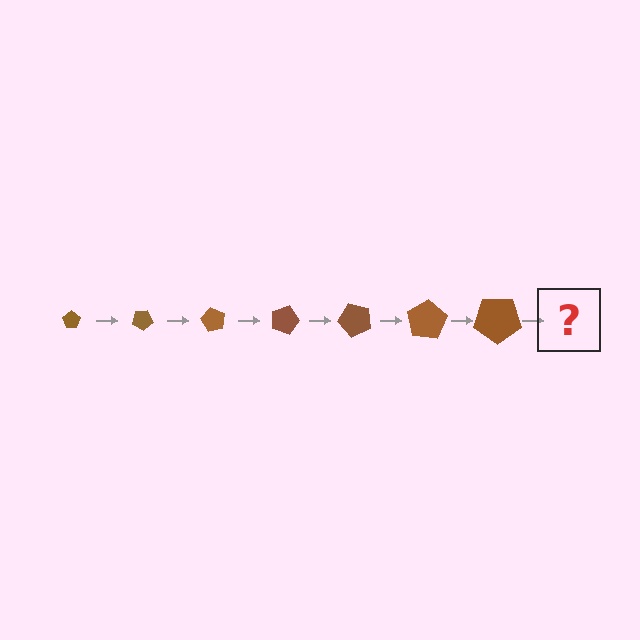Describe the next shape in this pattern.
It should be a pentagon, larger than the previous one and rotated 210 degrees from the start.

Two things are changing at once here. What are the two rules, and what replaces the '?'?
The two rules are that the pentagon grows larger each step and it rotates 30 degrees each step. The '?' should be a pentagon, larger than the previous one and rotated 210 degrees from the start.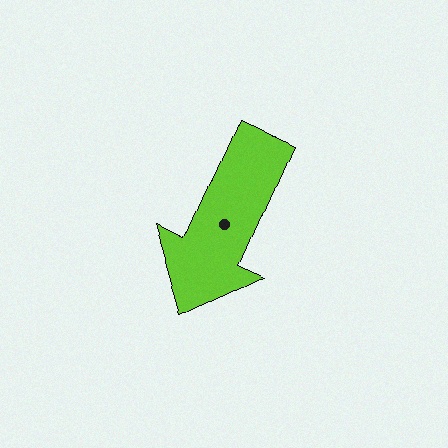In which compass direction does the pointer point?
Southwest.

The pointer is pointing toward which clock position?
Roughly 7 o'clock.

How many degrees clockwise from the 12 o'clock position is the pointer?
Approximately 204 degrees.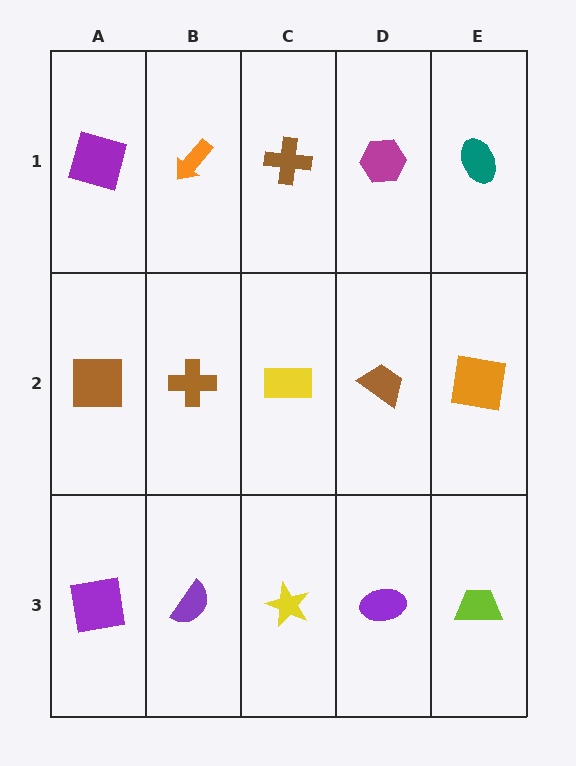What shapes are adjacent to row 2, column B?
An orange arrow (row 1, column B), a purple semicircle (row 3, column B), a brown square (row 2, column A), a yellow rectangle (row 2, column C).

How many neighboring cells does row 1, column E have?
2.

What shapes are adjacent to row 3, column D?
A brown trapezoid (row 2, column D), a yellow star (row 3, column C), a lime trapezoid (row 3, column E).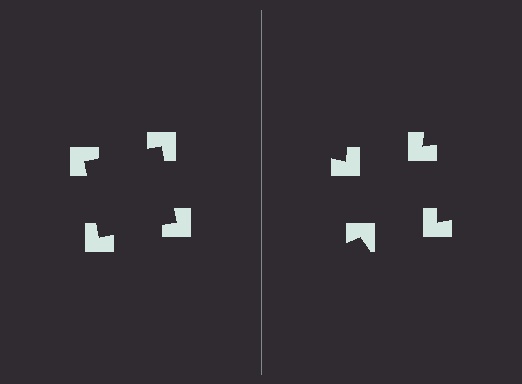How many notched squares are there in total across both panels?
8 — 4 on each side.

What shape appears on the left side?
An illusory square.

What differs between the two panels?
The notched squares are positioned identically on both sides; only the wedge orientations differ. On the left they align to a square; on the right they are misaligned.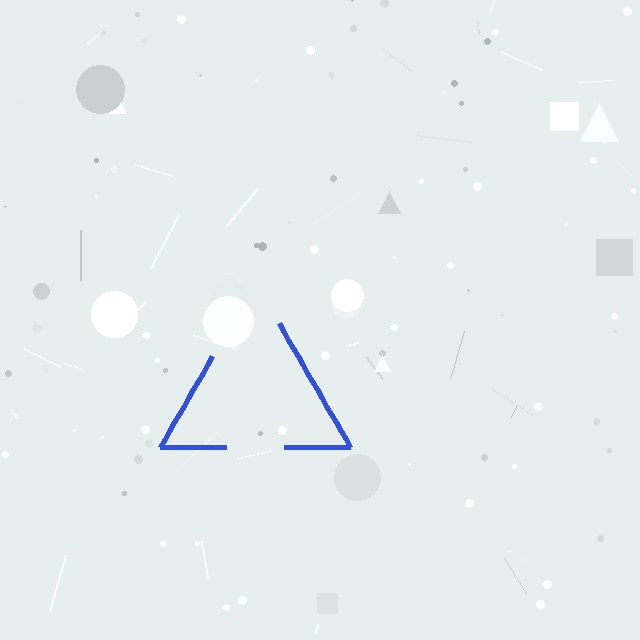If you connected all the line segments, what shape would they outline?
They would outline a triangle.